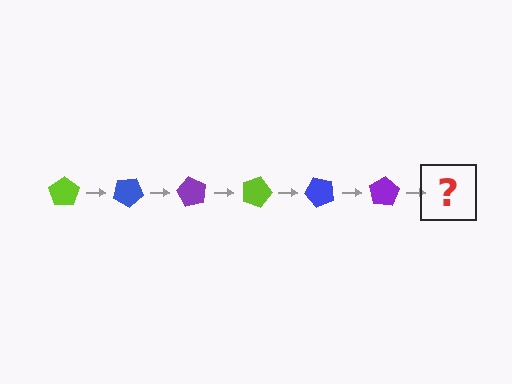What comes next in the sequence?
The next element should be a lime pentagon, rotated 180 degrees from the start.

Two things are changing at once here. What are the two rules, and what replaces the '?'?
The two rules are that it rotates 30 degrees each step and the color cycles through lime, blue, and purple. The '?' should be a lime pentagon, rotated 180 degrees from the start.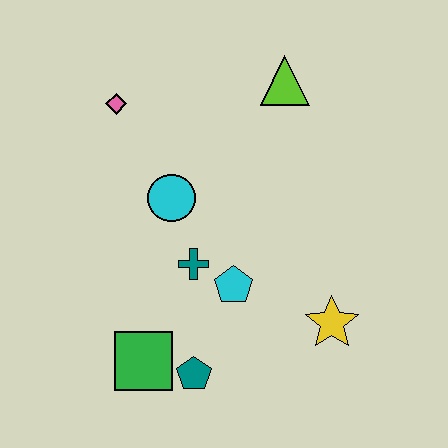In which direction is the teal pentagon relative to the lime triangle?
The teal pentagon is below the lime triangle.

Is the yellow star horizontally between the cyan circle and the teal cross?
No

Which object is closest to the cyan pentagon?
The teal cross is closest to the cyan pentagon.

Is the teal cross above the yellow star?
Yes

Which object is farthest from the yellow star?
The pink diamond is farthest from the yellow star.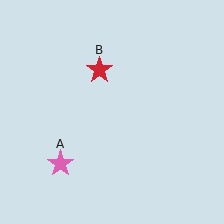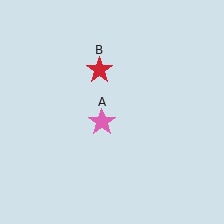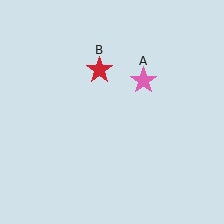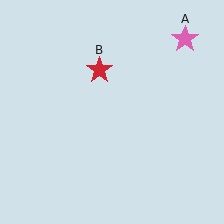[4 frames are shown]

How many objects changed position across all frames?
1 object changed position: pink star (object A).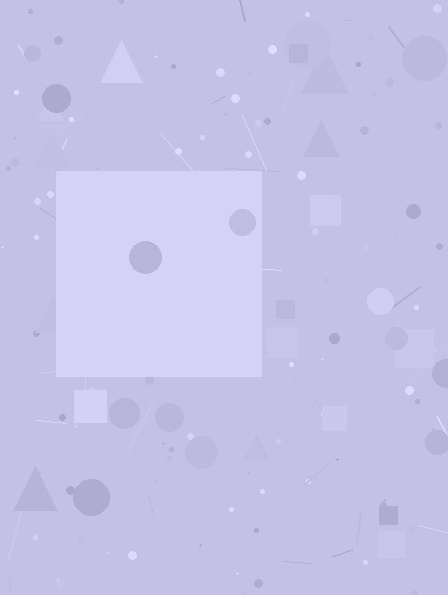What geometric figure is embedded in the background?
A square is embedded in the background.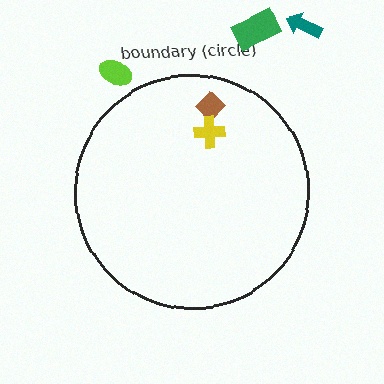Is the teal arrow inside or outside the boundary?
Outside.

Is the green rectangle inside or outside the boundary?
Outside.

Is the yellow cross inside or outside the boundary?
Inside.